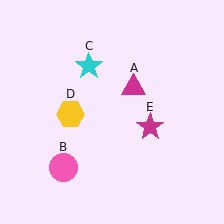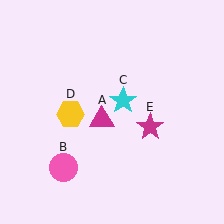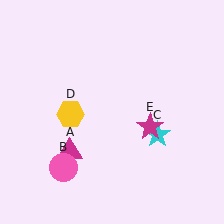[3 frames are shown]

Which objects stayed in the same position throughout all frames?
Pink circle (object B) and yellow hexagon (object D) and magenta star (object E) remained stationary.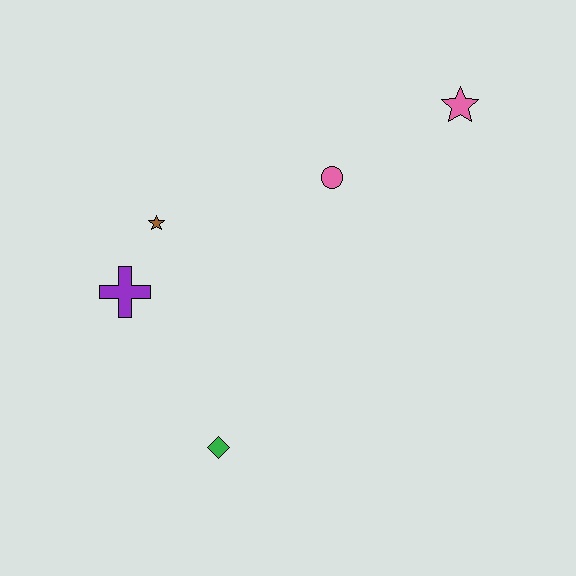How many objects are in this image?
There are 5 objects.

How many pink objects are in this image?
There are 2 pink objects.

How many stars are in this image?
There are 2 stars.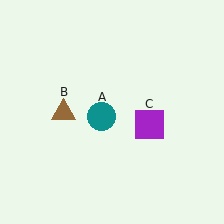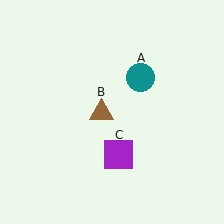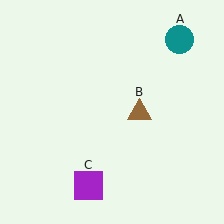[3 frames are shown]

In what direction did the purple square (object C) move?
The purple square (object C) moved down and to the left.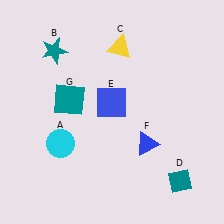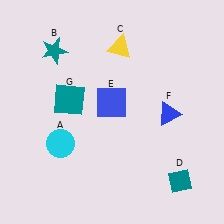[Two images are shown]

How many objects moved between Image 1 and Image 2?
1 object moved between the two images.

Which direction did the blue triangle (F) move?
The blue triangle (F) moved up.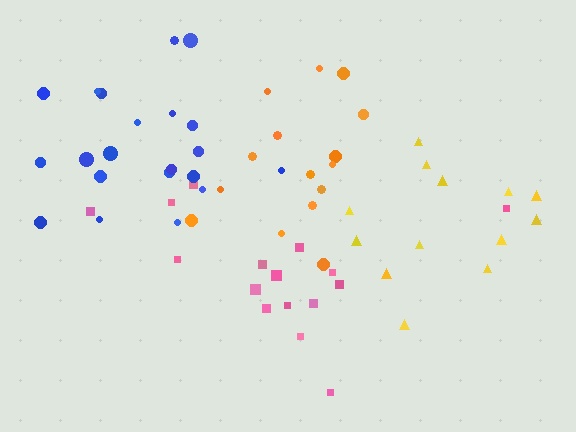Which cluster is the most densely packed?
Blue.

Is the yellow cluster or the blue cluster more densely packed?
Blue.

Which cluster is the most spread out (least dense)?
Pink.